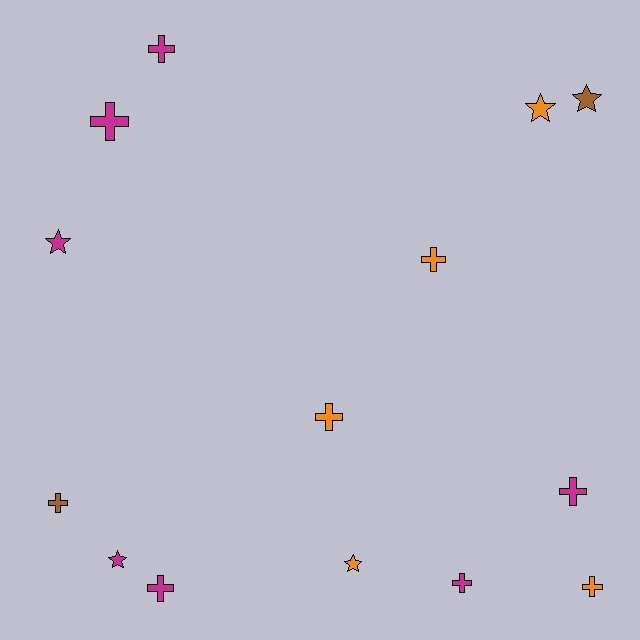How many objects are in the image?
There are 14 objects.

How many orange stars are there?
There are 2 orange stars.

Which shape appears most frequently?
Cross, with 9 objects.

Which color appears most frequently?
Magenta, with 7 objects.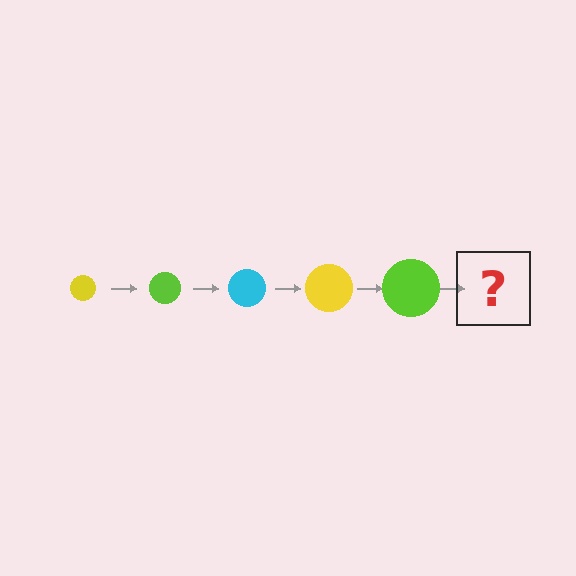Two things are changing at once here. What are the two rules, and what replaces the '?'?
The two rules are that the circle grows larger each step and the color cycles through yellow, lime, and cyan. The '?' should be a cyan circle, larger than the previous one.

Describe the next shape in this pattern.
It should be a cyan circle, larger than the previous one.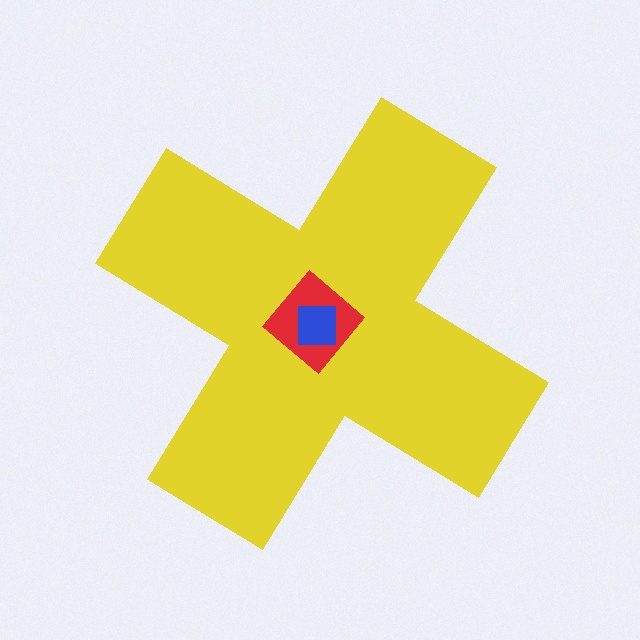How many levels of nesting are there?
3.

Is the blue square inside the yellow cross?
Yes.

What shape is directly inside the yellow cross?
The red diamond.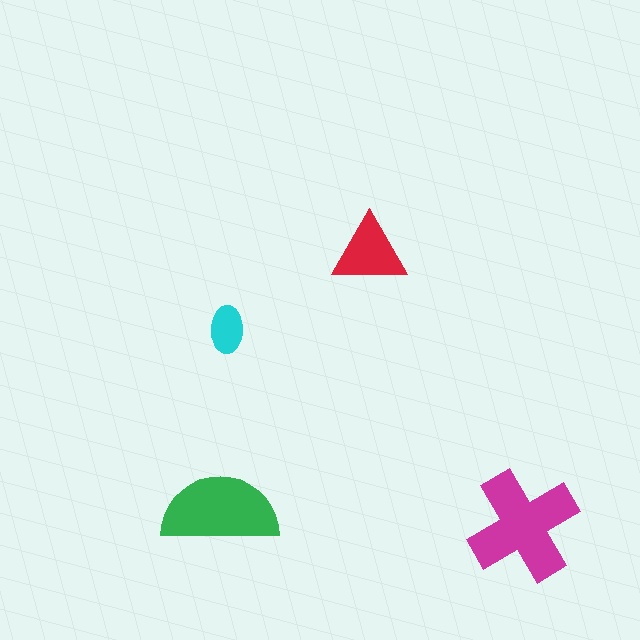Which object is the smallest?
The cyan ellipse.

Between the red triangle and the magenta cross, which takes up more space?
The magenta cross.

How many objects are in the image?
There are 4 objects in the image.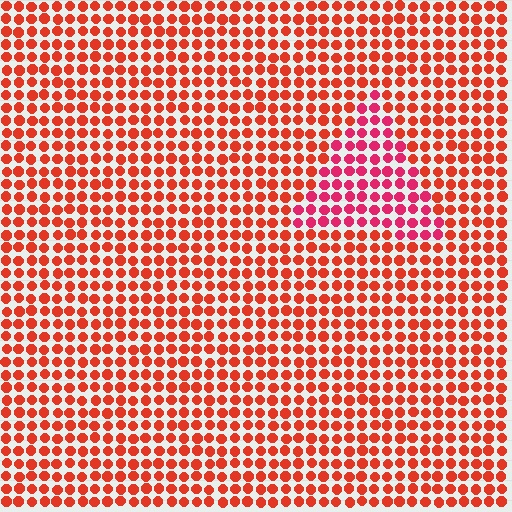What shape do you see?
I see a triangle.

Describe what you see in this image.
The image is filled with small red elements in a uniform arrangement. A triangle-shaped region is visible where the elements are tinted to a slightly different hue, forming a subtle color boundary.